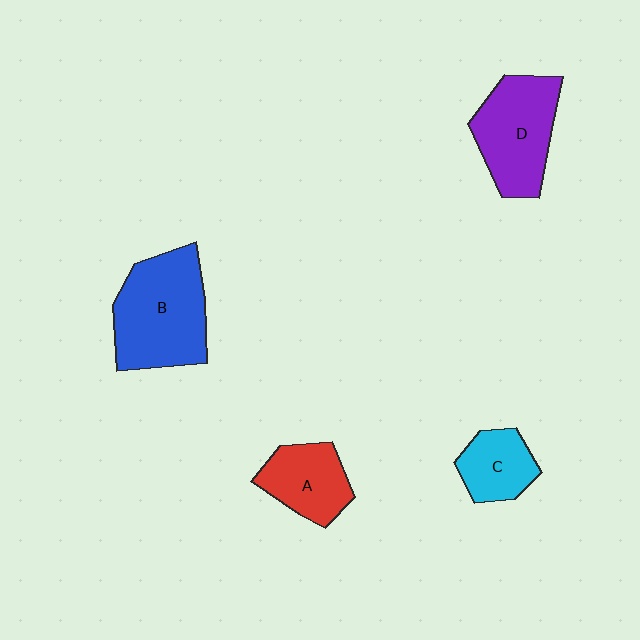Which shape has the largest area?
Shape B (blue).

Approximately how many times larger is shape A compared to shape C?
Approximately 1.2 times.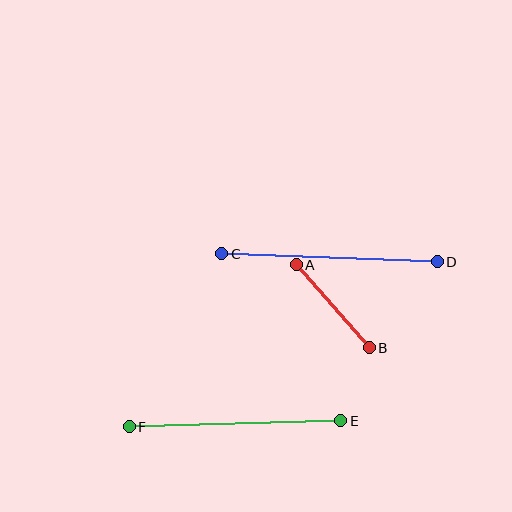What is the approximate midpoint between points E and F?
The midpoint is at approximately (235, 424) pixels.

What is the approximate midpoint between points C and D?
The midpoint is at approximately (329, 258) pixels.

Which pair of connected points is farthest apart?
Points C and D are farthest apart.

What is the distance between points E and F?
The distance is approximately 212 pixels.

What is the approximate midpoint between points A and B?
The midpoint is at approximately (333, 306) pixels.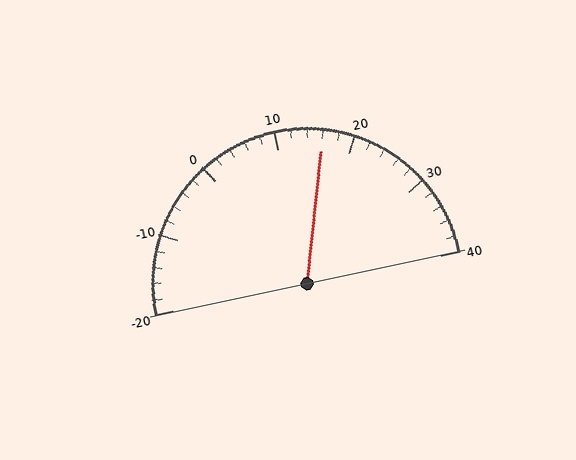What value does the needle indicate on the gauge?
The needle indicates approximately 16.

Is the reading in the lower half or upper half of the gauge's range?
The reading is in the upper half of the range (-20 to 40).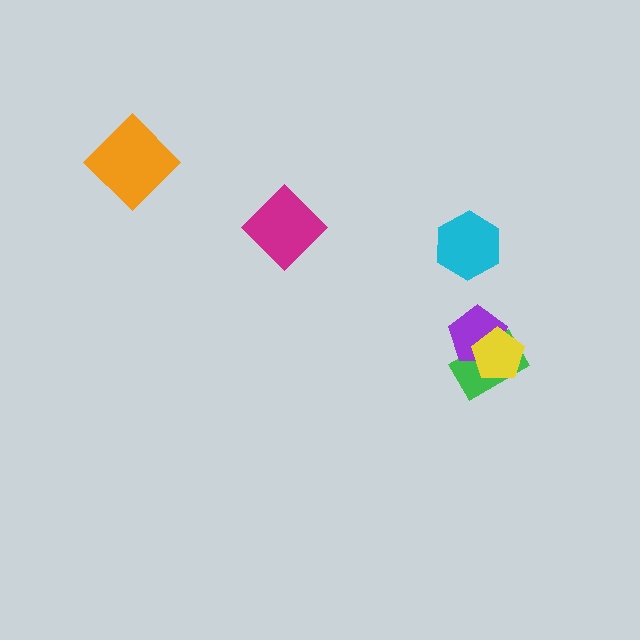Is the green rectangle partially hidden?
Yes, it is partially covered by another shape.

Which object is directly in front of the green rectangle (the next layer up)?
The purple pentagon is directly in front of the green rectangle.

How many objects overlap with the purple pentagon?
2 objects overlap with the purple pentagon.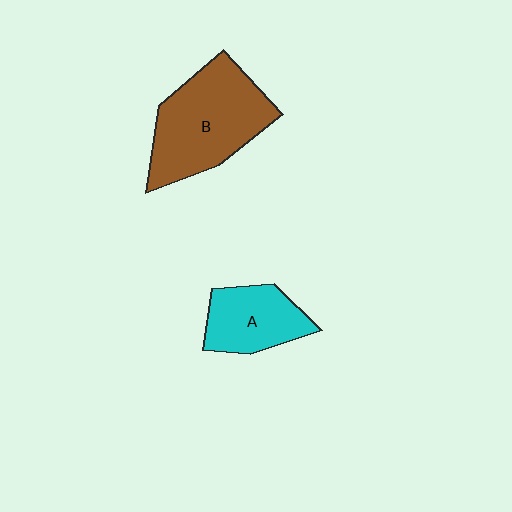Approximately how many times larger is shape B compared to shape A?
Approximately 1.8 times.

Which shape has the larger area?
Shape B (brown).